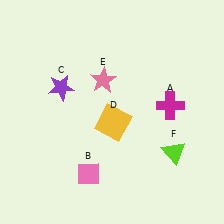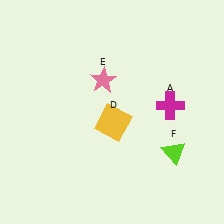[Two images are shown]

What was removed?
The purple star (C), the pink diamond (B) were removed in Image 2.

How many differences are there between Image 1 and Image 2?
There are 2 differences between the two images.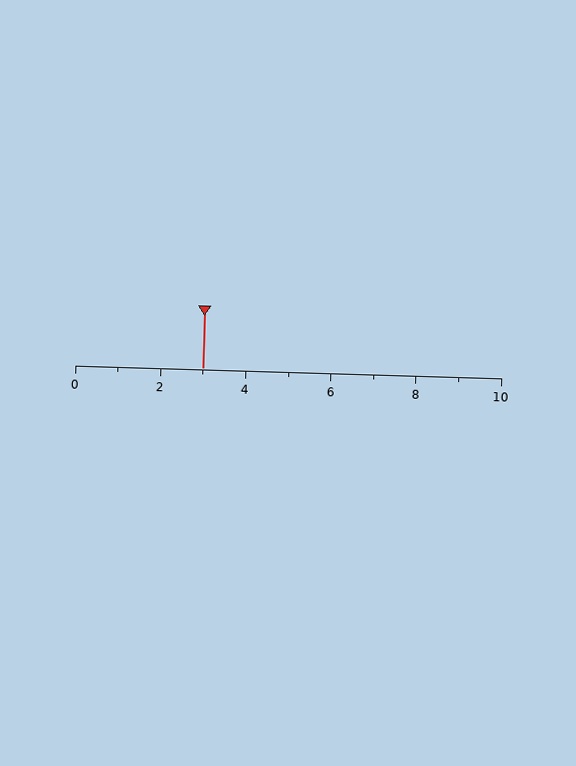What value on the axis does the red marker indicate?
The marker indicates approximately 3.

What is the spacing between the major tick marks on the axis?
The major ticks are spaced 2 apart.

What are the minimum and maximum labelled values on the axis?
The axis runs from 0 to 10.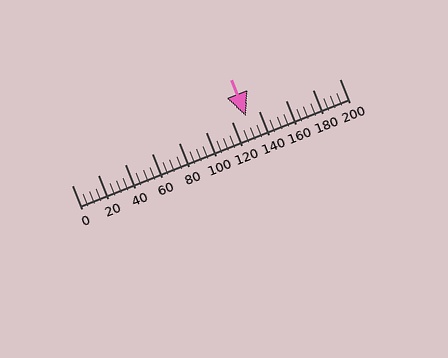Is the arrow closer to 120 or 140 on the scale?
The arrow is closer to 140.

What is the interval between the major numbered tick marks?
The major tick marks are spaced 20 units apart.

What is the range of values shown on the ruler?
The ruler shows values from 0 to 200.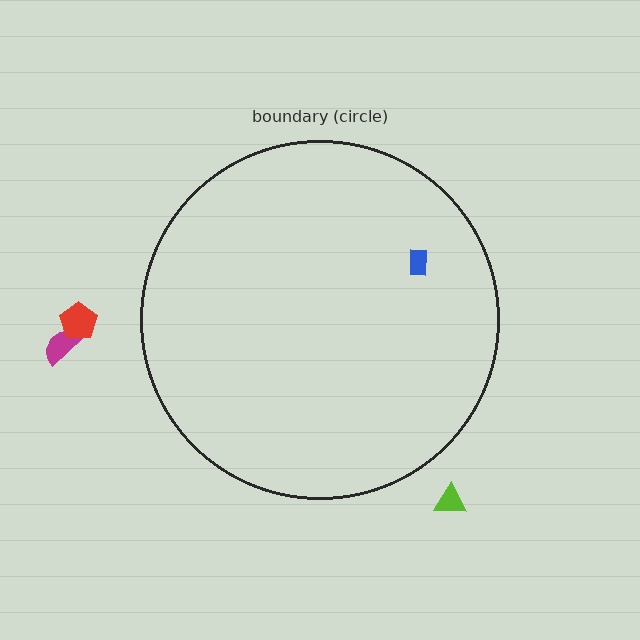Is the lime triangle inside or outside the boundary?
Outside.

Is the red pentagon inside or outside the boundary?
Outside.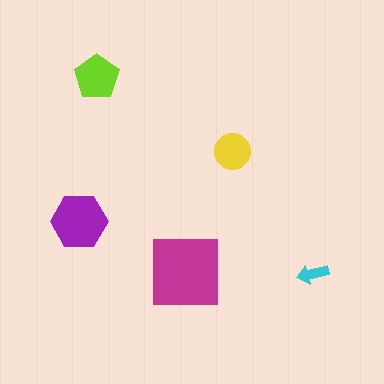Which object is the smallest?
The cyan arrow.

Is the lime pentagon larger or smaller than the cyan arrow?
Larger.